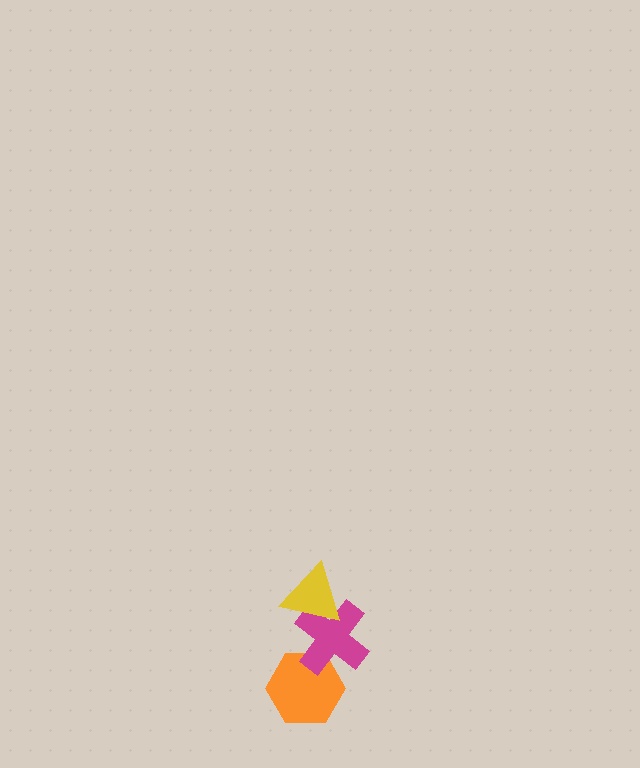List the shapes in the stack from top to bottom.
From top to bottom: the yellow triangle, the magenta cross, the orange hexagon.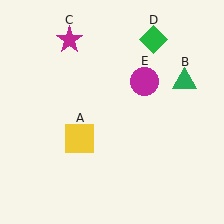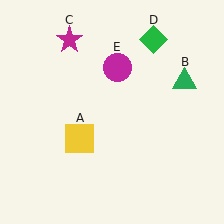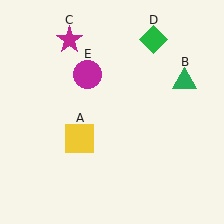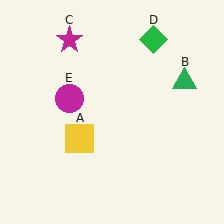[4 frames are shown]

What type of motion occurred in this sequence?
The magenta circle (object E) rotated counterclockwise around the center of the scene.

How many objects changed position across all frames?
1 object changed position: magenta circle (object E).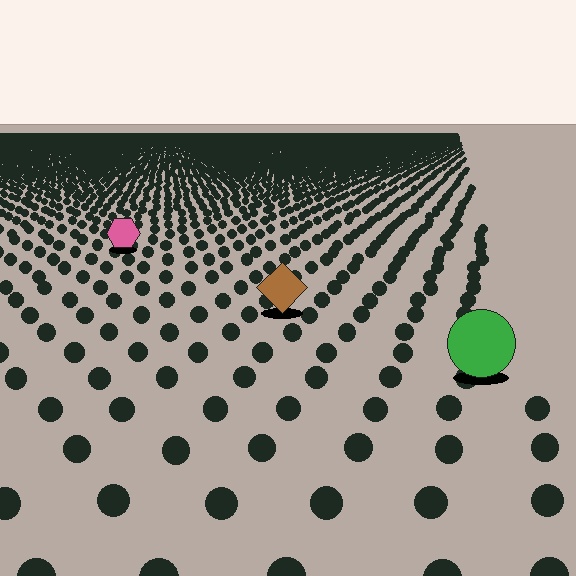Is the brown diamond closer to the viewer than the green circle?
No. The green circle is closer — you can tell from the texture gradient: the ground texture is coarser near it.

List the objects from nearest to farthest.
From nearest to farthest: the green circle, the brown diamond, the pink hexagon.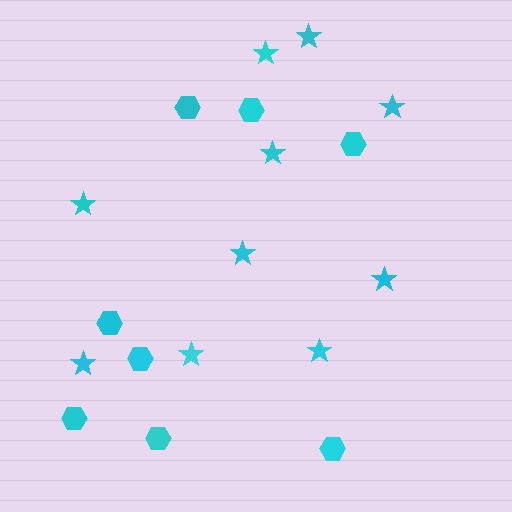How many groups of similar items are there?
There are 2 groups: one group of hexagons (8) and one group of stars (10).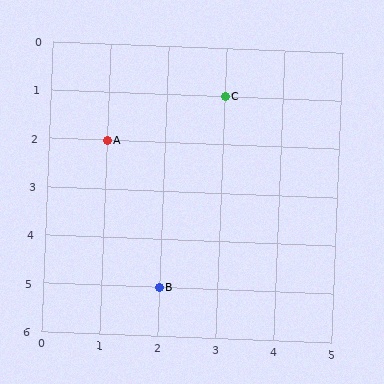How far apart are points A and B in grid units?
Points A and B are 1 column and 3 rows apart (about 3.2 grid units diagonally).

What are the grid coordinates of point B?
Point B is at grid coordinates (2, 5).